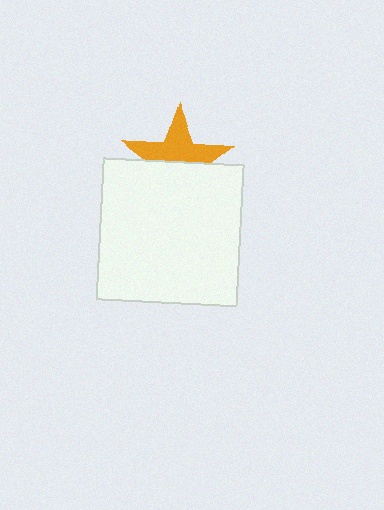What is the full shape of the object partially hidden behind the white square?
The partially hidden object is an orange star.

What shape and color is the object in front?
The object in front is a white square.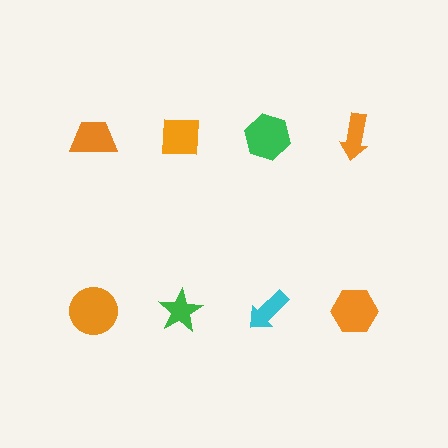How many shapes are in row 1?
4 shapes.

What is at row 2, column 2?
A green star.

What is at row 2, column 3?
A cyan arrow.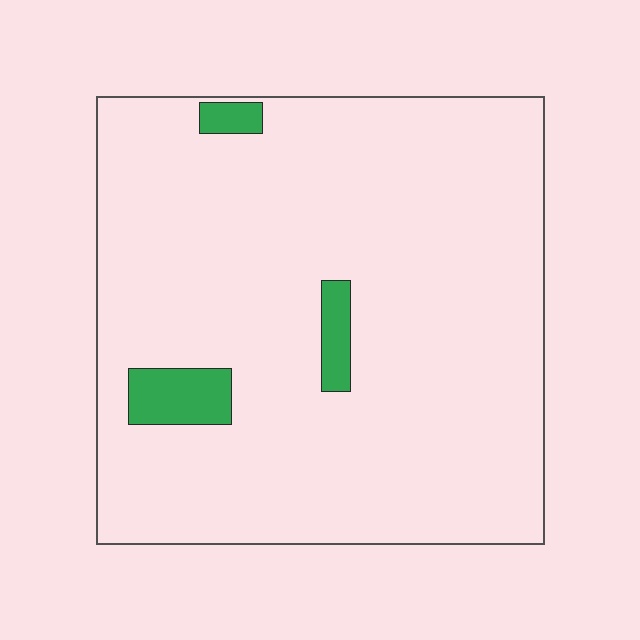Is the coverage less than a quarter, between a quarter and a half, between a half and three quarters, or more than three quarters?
Less than a quarter.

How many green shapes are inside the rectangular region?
3.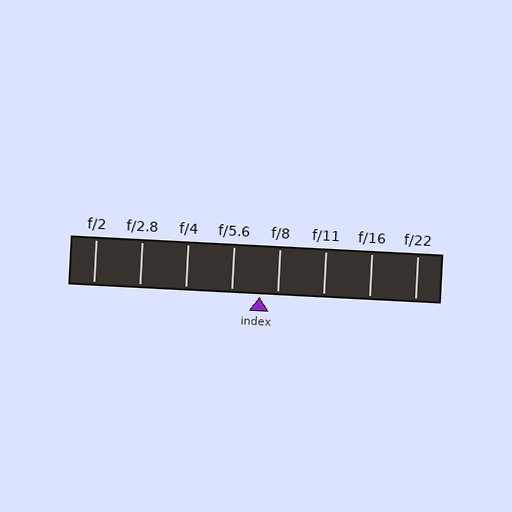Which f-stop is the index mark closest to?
The index mark is closest to f/8.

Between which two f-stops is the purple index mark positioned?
The index mark is between f/5.6 and f/8.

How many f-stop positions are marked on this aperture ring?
There are 8 f-stop positions marked.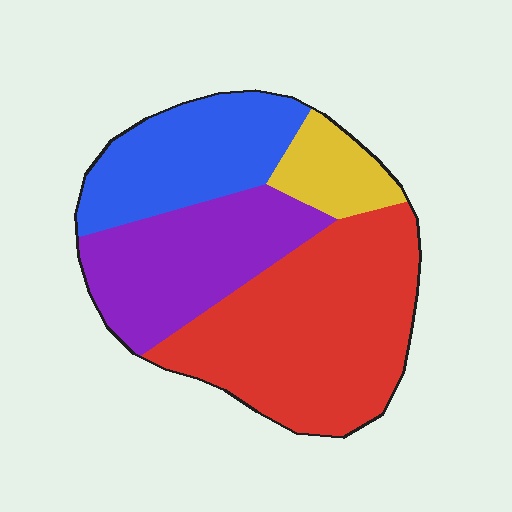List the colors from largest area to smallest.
From largest to smallest: red, purple, blue, yellow.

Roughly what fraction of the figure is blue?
Blue takes up about one fifth (1/5) of the figure.